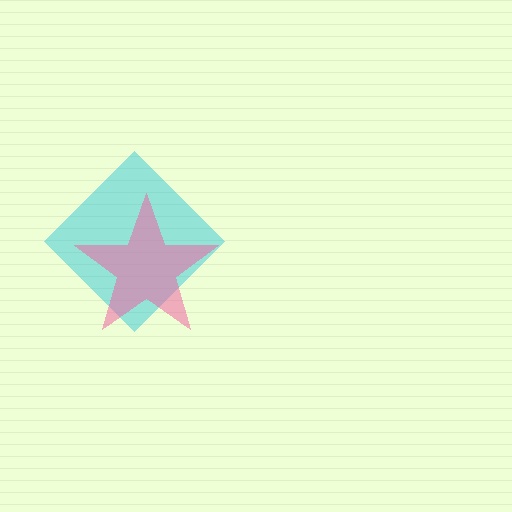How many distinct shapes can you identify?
There are 2 distinct shapes: a cyan diamond, a pink star.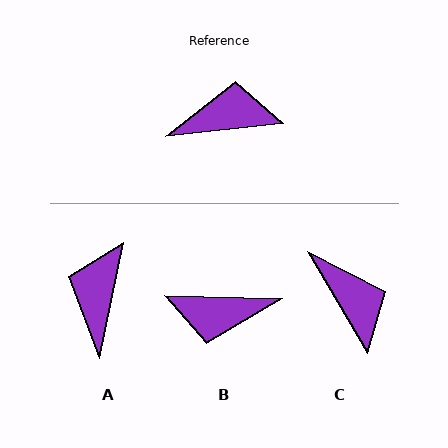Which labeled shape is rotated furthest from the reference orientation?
B, about 172 degrees away.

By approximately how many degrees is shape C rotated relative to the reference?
Approximately 66 degrees clockwise.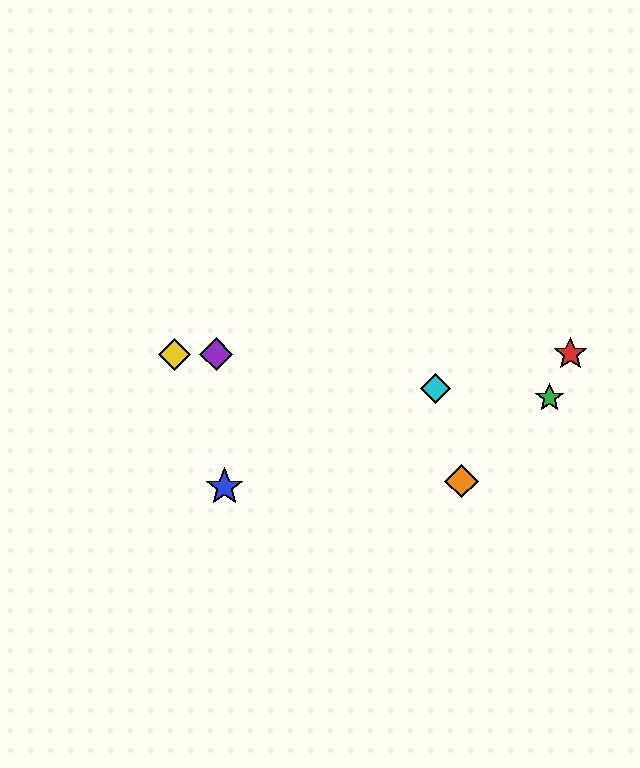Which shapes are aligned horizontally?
The red star, the yellow diamond, the purple diamond are aligned horizontally.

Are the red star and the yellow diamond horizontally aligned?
Yes, both are at y≈354.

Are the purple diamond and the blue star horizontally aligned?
No, the purple diamond is at y≈354 and the blue star is at y≈487.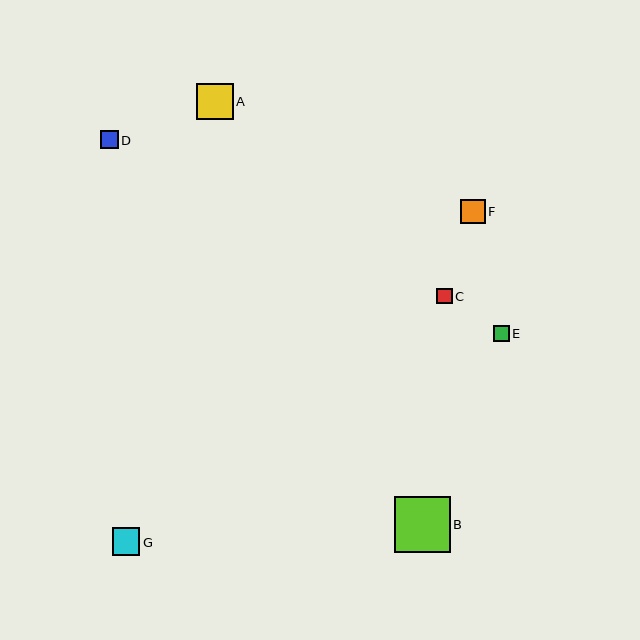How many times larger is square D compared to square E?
Square D is approximately 1.1 times the size of square E.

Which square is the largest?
Square B is the largest with a size of approximately 56 pixels.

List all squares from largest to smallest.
From largest to smallest: B, A, G, F, D, E, C.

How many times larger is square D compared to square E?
Square D is approximately 1.1 times the size of square E.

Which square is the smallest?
Square C is the smallest with a size of approximately 15 pixels.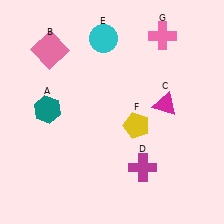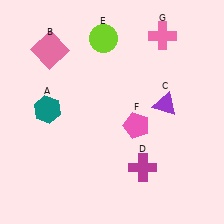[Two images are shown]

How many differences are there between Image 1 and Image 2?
There are 3 differences between the two images.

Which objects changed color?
C changed from magenta to purple. E changed from cyan to lime. F changed from yellow to pink.